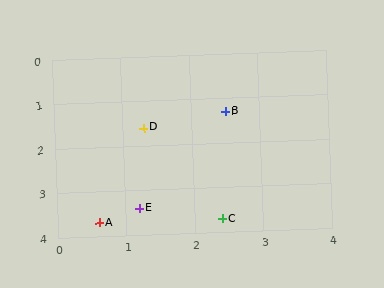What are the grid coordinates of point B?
Point B is at approximately (2.5, 1.3).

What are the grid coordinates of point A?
Point A is at approximately (0.6, 3.7).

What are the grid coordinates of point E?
Point E is at approximately (1.2, 3.4).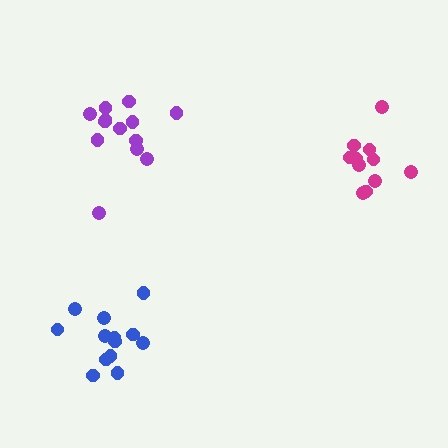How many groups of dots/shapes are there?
There are 3 groups.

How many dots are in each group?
Group 1: 13 dots, Group 2: 11 dots, Group 3: 13 dots (37 total).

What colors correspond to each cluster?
The clusters are colored: blue, magenta, purple.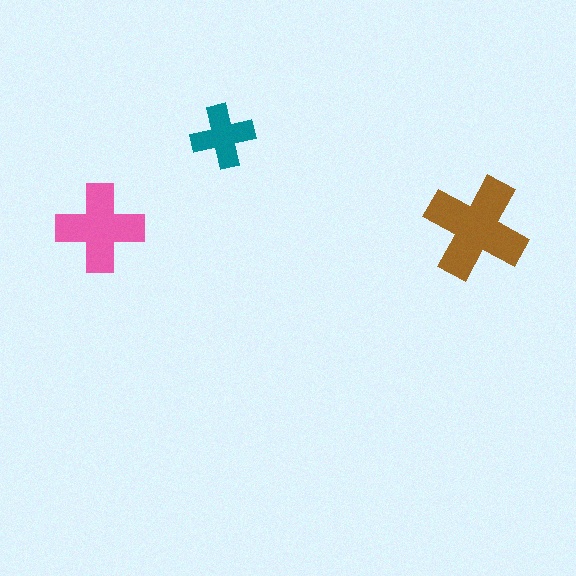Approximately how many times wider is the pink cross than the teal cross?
About 1.5 times wider.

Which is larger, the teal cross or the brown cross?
The brown one.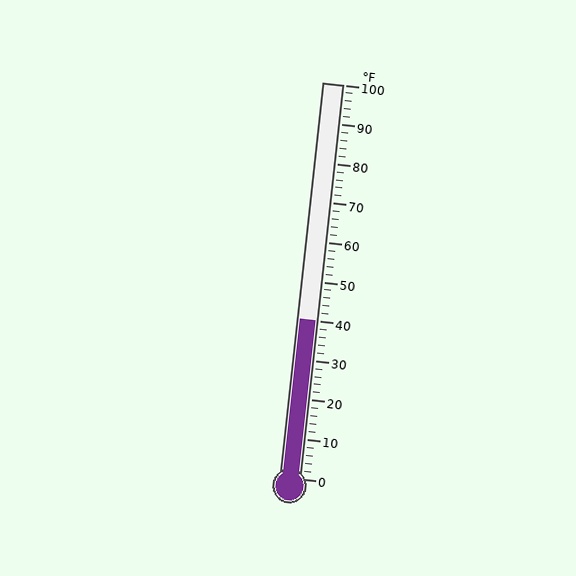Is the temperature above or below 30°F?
The temperature is above 30°F.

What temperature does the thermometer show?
The thermometer shows approximately 40°F.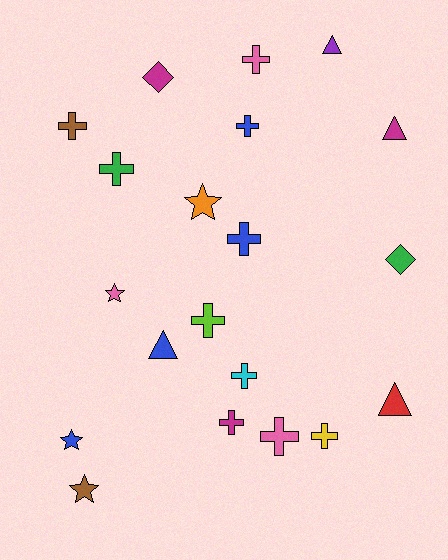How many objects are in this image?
There are 20 objects.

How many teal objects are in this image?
There are no teal objects.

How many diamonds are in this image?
There are 2 diamonds.